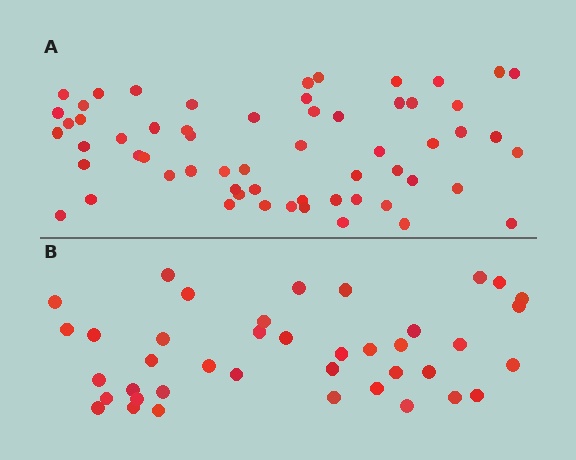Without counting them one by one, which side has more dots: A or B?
Region A (the top region) has more dots.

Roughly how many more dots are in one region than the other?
Region A has approximately 20 more dots than region B.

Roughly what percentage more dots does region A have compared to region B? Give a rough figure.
About 50% more.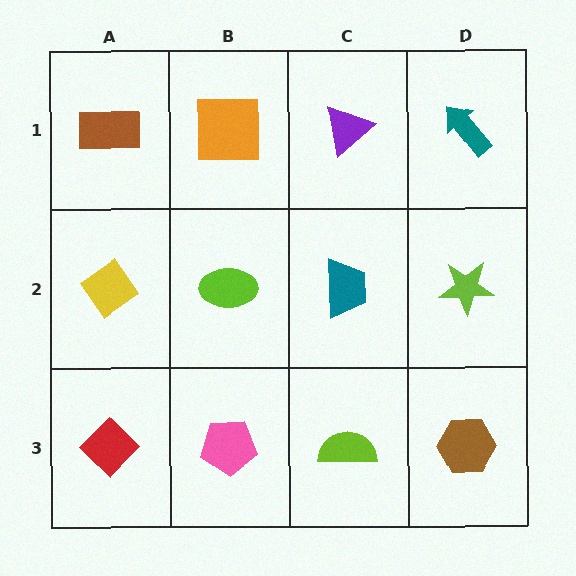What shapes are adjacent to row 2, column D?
A teal arrow (row 1, column D), a brown hexagon (row 3, column D), a teal trapezoid (row 2, column C).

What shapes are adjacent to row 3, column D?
A lime star (row 2, column D), a lime semicircle (row 3, column C).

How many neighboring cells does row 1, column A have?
2.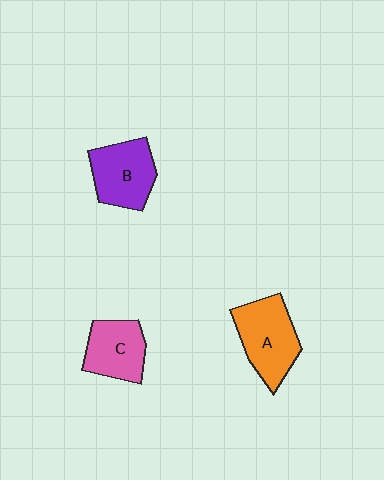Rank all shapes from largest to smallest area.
From largest to smallest: A (orange), B (purple), C (pink).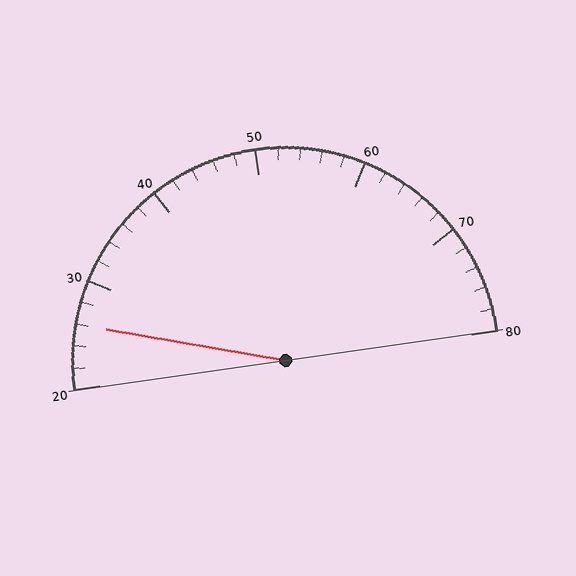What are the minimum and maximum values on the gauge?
The gauge ranges from 20 to 80.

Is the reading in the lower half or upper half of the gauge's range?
The reading is in the lower half of the range (20 to 80).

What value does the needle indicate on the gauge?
The needle indicates approximately 26.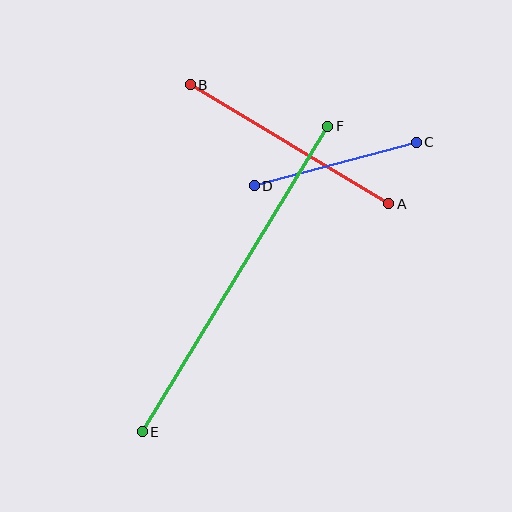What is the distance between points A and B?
The distance is approximately 231 pixels.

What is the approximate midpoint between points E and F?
The midpoint is at approximately (235, 279) pixels.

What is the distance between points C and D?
The distance is approximately 168 pixels.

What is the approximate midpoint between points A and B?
The midpoint is at approximately (289, 144) pixels.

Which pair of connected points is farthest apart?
Points E and F are farthest apart.